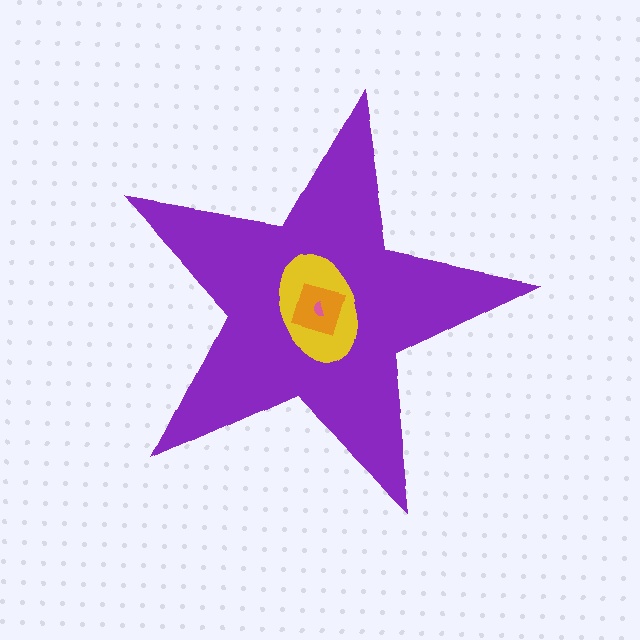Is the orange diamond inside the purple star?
Yes.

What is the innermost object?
The pink semicircle.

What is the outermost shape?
The purple star.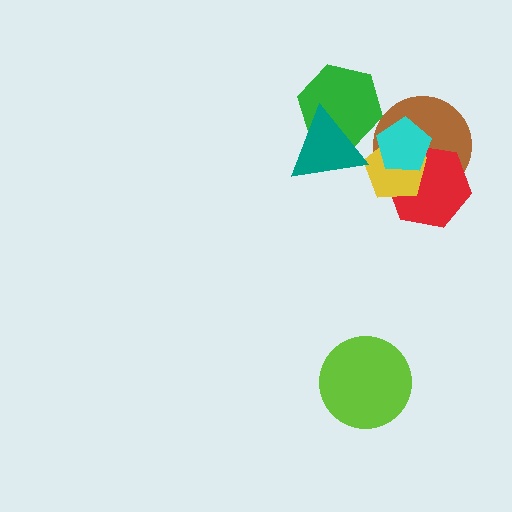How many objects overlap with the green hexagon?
1 object overlaps with the green hexagon.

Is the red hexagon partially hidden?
Yes, it is partially covered by another shape.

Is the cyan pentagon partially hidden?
No, no other shape covers it.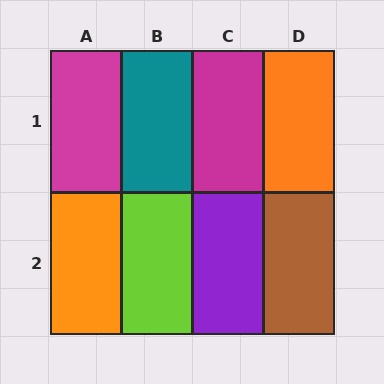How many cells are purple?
1 cell is purple.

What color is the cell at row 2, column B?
Lime.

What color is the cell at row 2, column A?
Orange.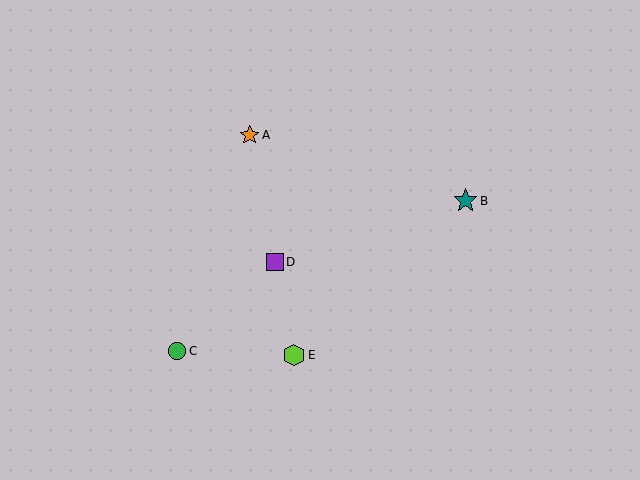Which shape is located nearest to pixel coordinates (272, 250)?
The purple square (labeled D) at (275, 262) is nearest to that location.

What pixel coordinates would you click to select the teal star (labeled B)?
Click at (465, 201) to select the teal star B.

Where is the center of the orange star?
The center of the orange star is at (250, 135).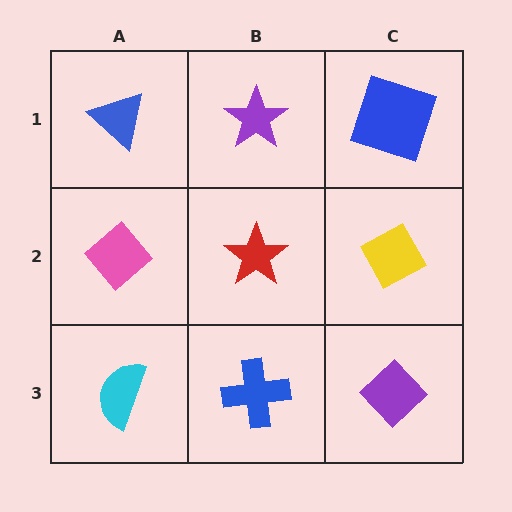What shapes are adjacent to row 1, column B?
A red star (row 2, column B), a blue triangle (row 1, column A), a blue square (row 1, column C).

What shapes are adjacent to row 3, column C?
A yellow diamond (row 2, column C), a blue cross (row 3, column B).